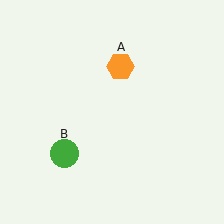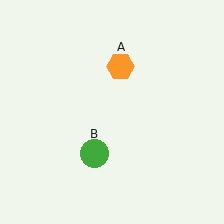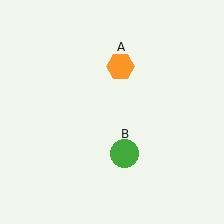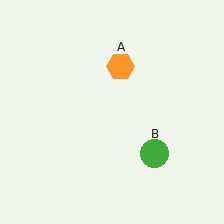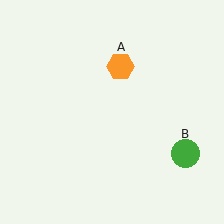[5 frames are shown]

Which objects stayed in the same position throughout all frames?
Orange hexagon (object A) remained stationary.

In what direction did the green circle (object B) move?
The green circle (object B) moved right.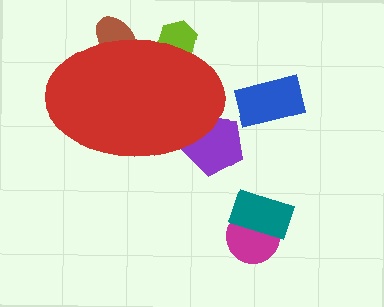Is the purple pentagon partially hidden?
Yes, the purple pentagon is partially hidden behind the red ellipse.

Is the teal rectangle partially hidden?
No, the teal rectangle is fully visible.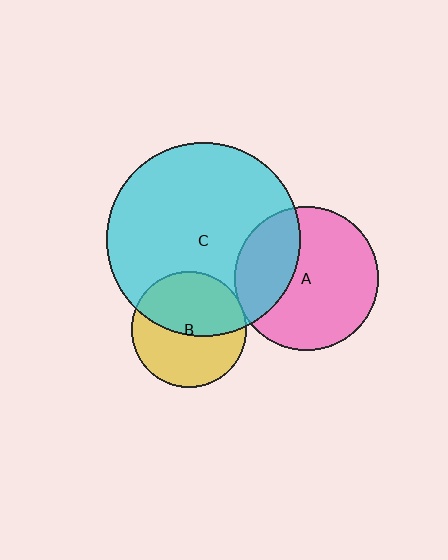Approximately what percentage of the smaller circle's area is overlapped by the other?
Approximately 30%.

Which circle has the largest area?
Circle C (cyan).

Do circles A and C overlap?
Yes.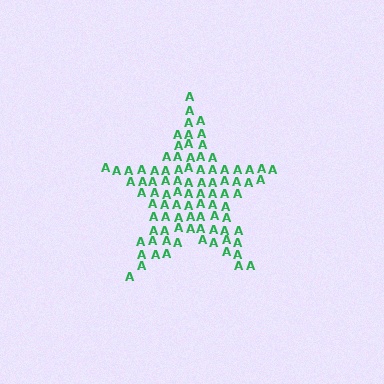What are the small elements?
The small elements are letter A's.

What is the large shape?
The large shape is a star.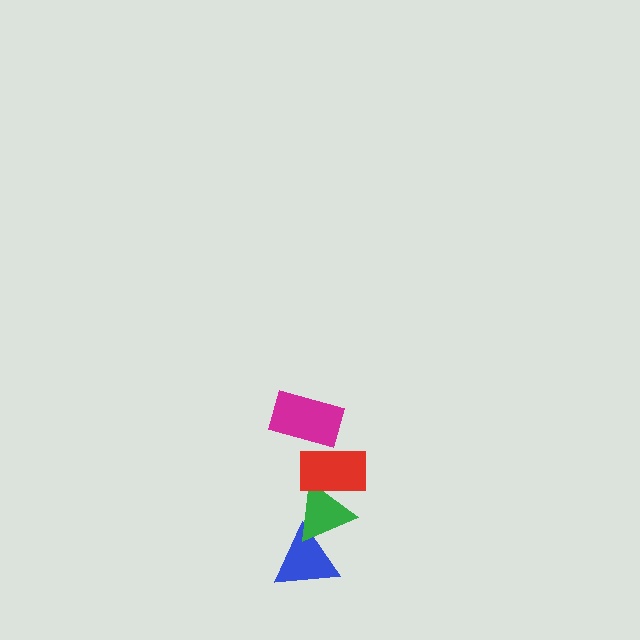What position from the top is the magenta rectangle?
The magenta rectangle is 1st from the top.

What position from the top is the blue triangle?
The blue triangle is 4th from the top.